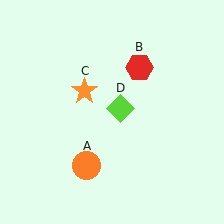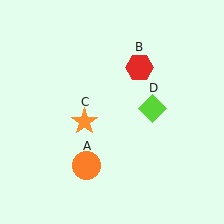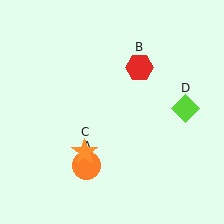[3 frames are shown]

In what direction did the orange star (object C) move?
The orange star (object C) moved down.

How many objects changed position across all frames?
2 objects changed position: orange star (object C), lime diamond (object D).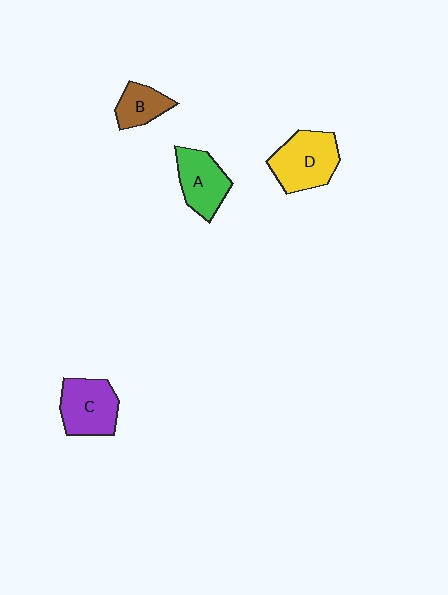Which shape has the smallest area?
Shape B (brown).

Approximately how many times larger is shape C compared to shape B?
Approximately 1.7 times.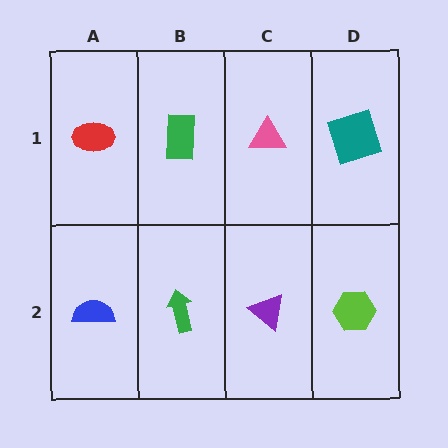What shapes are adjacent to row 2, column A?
A red ellipse (row 1, column A), a green arrow (row 2, column B).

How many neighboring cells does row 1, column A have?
2.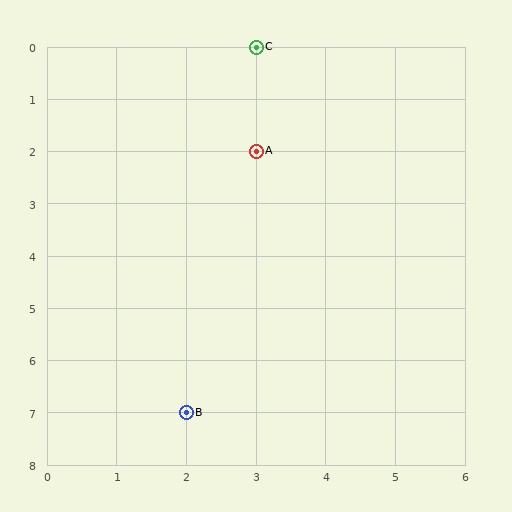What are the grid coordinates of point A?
Point A is at grid coordinates (3, 2).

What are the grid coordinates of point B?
Point B is at grid coordinates (2, 7).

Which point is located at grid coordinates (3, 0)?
Point C is at (3, 0).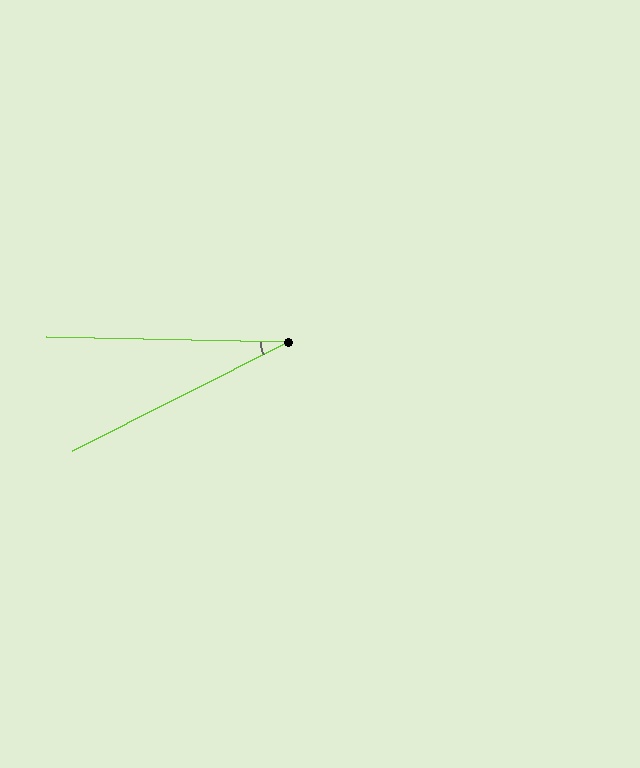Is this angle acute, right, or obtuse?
It is acute.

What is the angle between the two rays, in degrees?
Approximately 28 degrees.